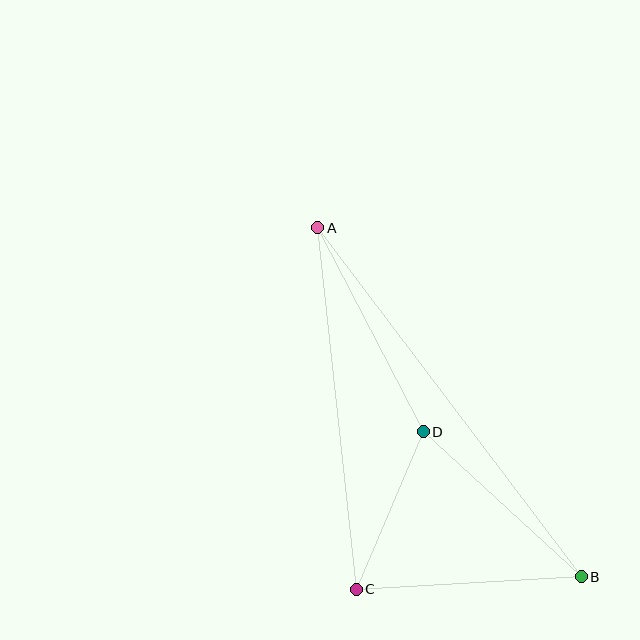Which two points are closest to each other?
Points C and D are closest to each other.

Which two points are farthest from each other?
Points A and B are farthest from each other.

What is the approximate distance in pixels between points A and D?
The distance between A and D is approximately 230 pixels.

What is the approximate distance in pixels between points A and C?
The distance between A and C is approximately 364 pixels.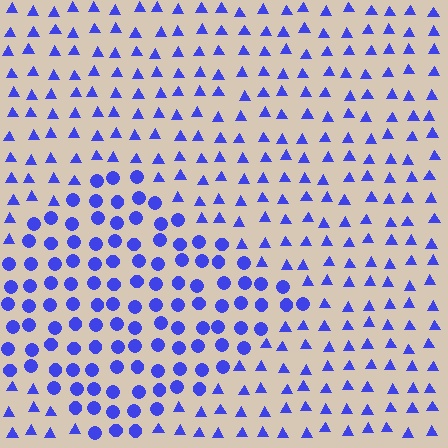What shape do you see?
I see a diamond.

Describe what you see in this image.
The image is filled with small blue elements arranged in a uniform grid. A diamond-shaped region contains circles, while the surrounding area contains triangles. The boundary is defined purely by the change in element shape.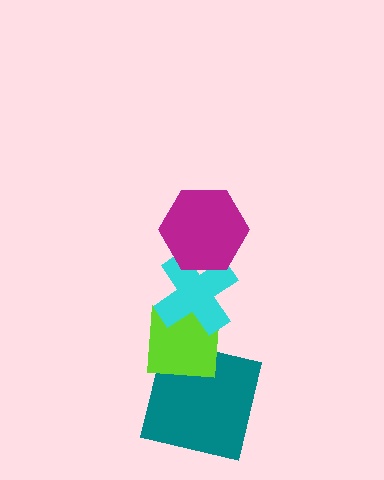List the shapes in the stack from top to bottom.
From top to bottom: the magenta hexagon, the cyan cross, the lime square, the teal square.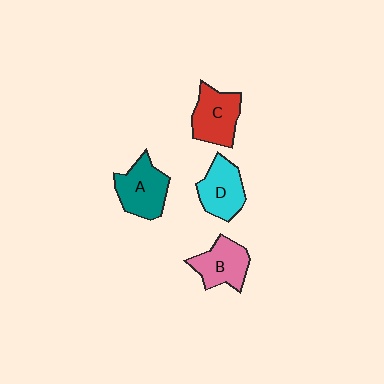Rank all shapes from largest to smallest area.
From largest to smallest: A (teal), C (red), B (pink), D (cyan).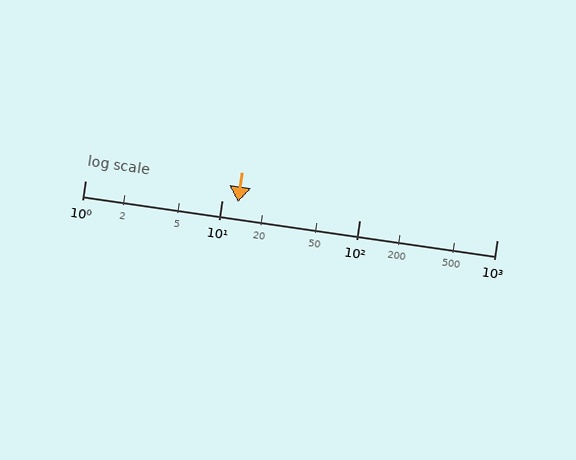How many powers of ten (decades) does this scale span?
The scale spans 3 decades, from 1 to 1000.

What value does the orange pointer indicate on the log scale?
The pointer indicates approximately 13.